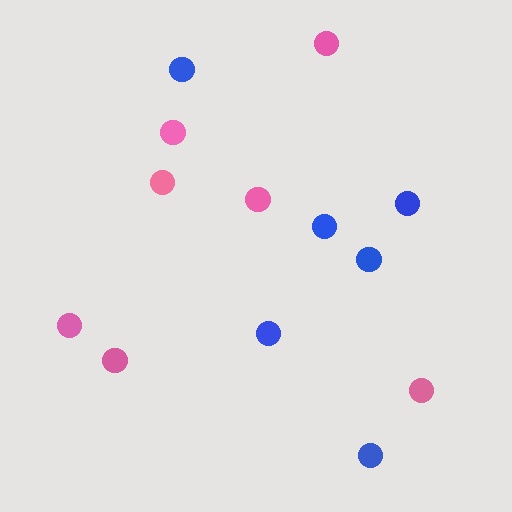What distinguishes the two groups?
There are 2 groups: one group of pink circles (7) and one group of blue circles (6).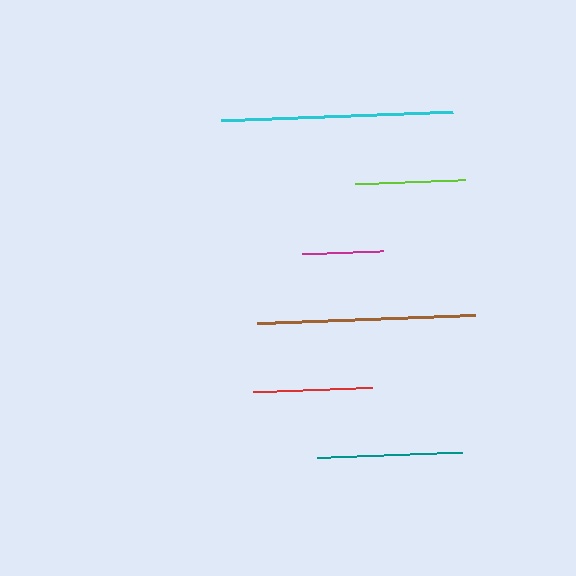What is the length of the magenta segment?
The magenta segment is approximately 81 pixels long.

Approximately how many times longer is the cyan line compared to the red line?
The cyan line is approximately 1.9 times the length of the red line.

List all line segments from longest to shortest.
From longest to shortest: cyan, brown, teal, red, lime, magenta.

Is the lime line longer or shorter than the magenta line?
The lime line is longer than the magenta line.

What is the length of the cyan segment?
The cyan segment is approximately 232 pixels long.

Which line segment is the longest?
The cyan line is the longest at approximately 232 pixels.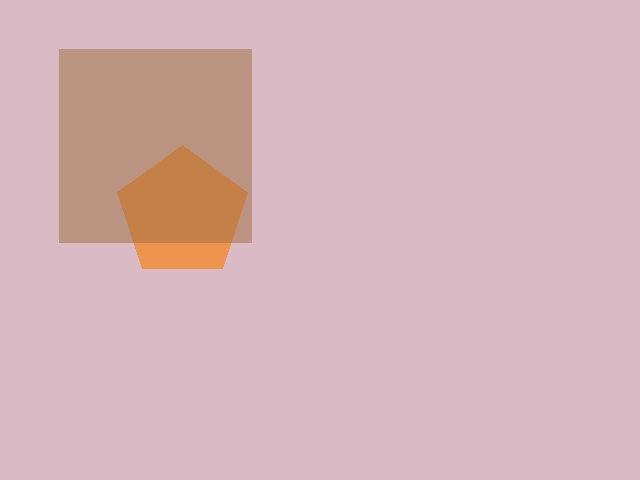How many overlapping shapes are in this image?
There are 2 overlapping shapes in the image.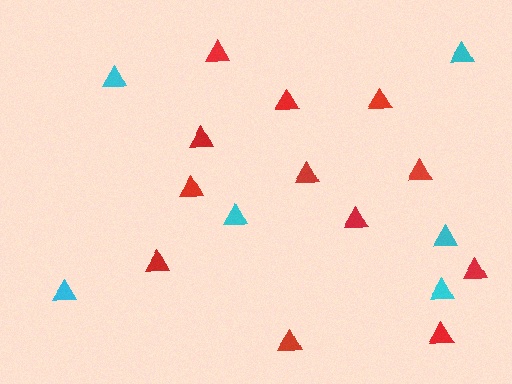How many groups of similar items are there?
There are 2 groups: one group of cyan triangles (6) and one group of red triangles (12).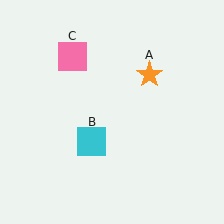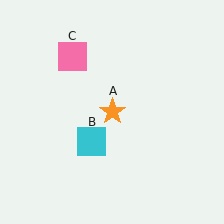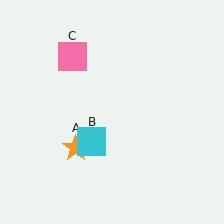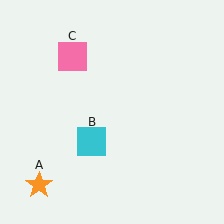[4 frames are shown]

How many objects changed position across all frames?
1 object changed position: orange star (object A).